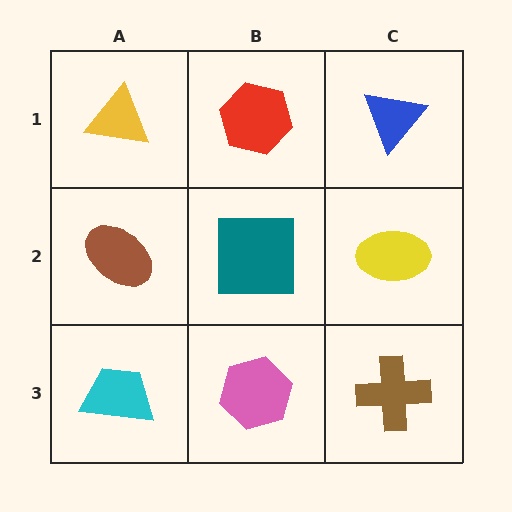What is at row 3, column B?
A pink hexagon.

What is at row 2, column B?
A teal square.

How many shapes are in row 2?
3 shapes.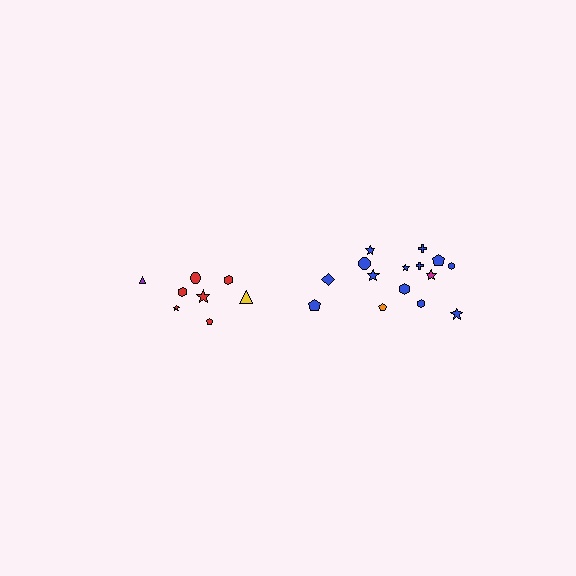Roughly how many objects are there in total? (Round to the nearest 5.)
Roughly 25 objects in total.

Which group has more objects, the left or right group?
The right group.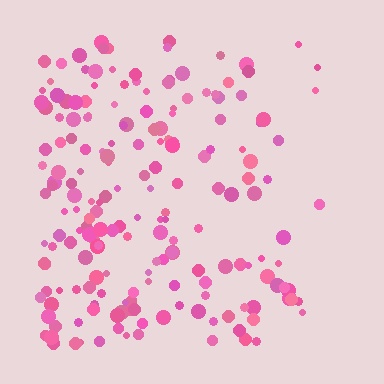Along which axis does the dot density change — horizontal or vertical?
Horizontal.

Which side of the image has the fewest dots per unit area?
The right.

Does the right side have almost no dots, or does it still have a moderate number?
Still a moderate number, just noticeably fewer than the left.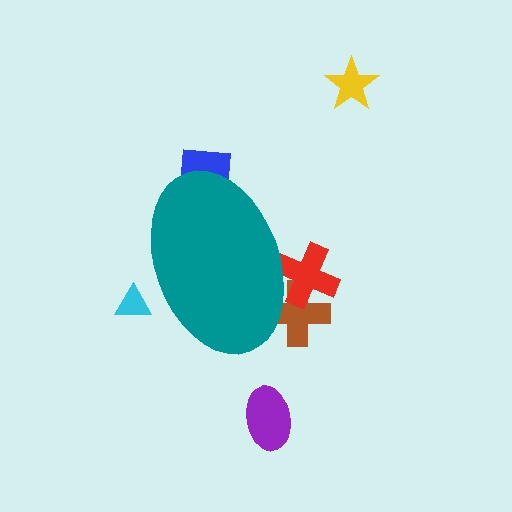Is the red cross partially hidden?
Yes, the red cross is partially hidden behind the teal ellipse.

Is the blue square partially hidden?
Yes, the blue square is partially hidden behind the teal ellipse.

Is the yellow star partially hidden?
No, the yellow star is fully visible.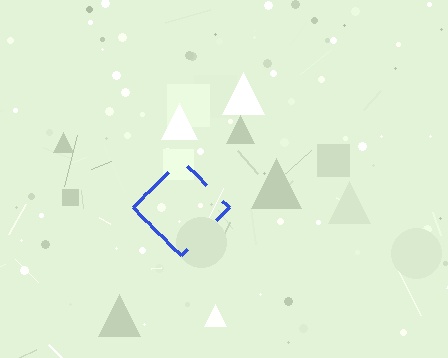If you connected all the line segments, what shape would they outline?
They would outline a diamond.